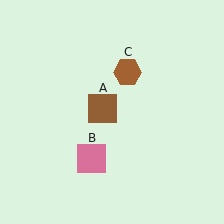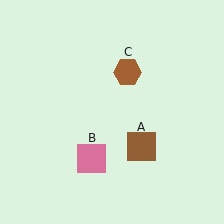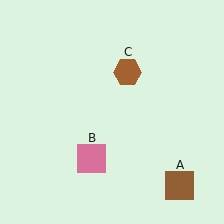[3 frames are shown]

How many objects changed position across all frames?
1 object changed position: brown square (object A).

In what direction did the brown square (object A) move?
The brown square (object A) moved down and to the right.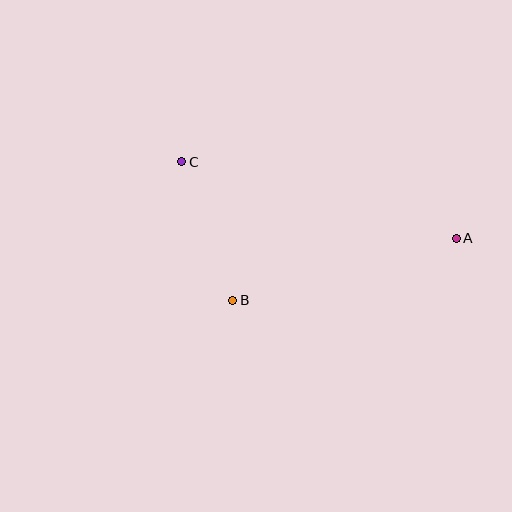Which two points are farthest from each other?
Points A and C are farthest from each other.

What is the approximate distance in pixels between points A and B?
The distance between A and B is approximately 232 pixels.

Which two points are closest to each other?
Points B and C are closest to each other.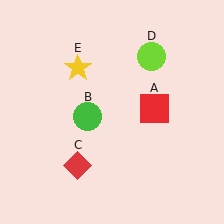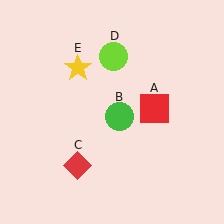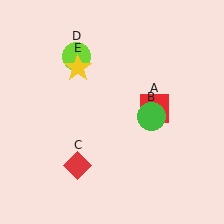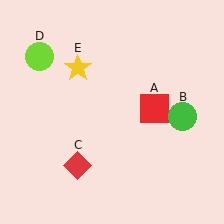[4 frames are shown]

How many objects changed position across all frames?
2 objects changed position: green circle (object B), lime circle (object D).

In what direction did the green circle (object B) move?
The green circle (object B) moved right.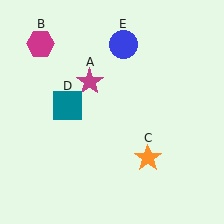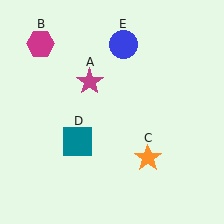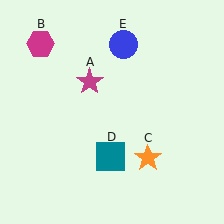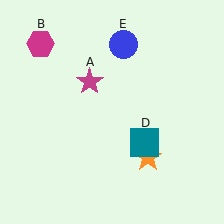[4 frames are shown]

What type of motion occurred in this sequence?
The teal square (object D) rotated counterclockwise around the center of the scene.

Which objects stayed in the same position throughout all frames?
Magenta star (object A) and magenta hexagon (object B) and orange star (object C) and blue circle (object E) remained stationary.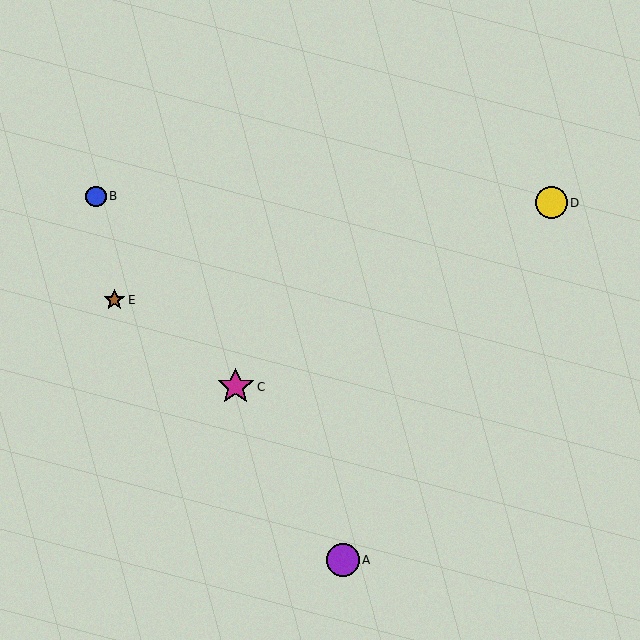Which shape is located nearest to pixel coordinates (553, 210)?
The yellow circle (labeled D) at (552, 203) is nearest to that location.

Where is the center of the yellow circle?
The center of the yellow circle is at (552, 203).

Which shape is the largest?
The magenta star (labeled C) is the largest.